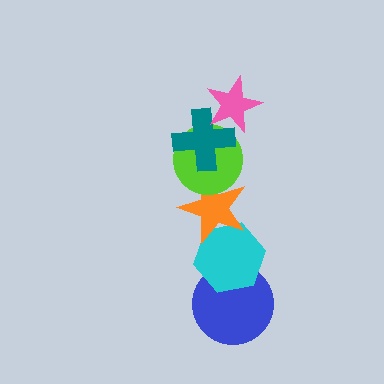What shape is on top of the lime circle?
The teal cross is on top of the lime circle.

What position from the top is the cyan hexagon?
The cyan hexagon is 5th from the top.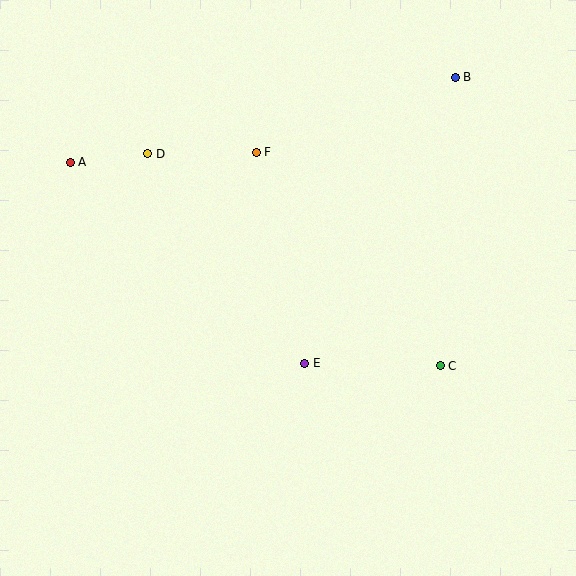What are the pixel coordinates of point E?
Point E is at (305, 363).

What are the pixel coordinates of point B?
Point B is at (455, 77).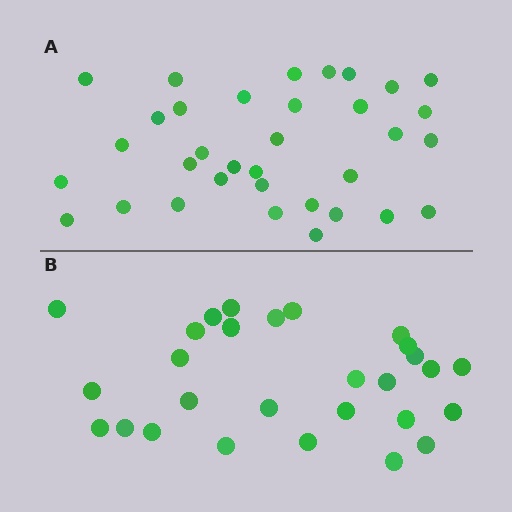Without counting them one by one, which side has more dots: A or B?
Region A (the top region) has more dots.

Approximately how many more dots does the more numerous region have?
Region A has about 6 more dots than region B.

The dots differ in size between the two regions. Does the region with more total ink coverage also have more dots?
No. Region B has more total ink coverage because its dots are larger, but region A actually contains more individual dots. Total area can be misleading — the number of items is what matters here.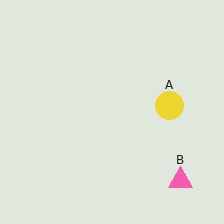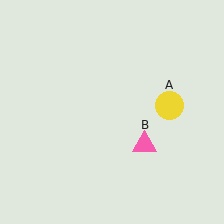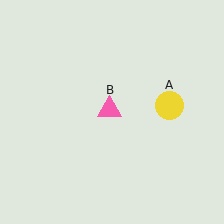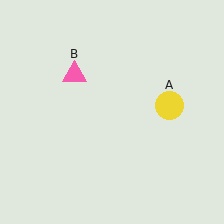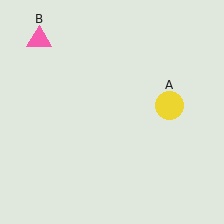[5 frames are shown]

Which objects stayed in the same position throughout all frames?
Yellow circle (object A) remained stationary.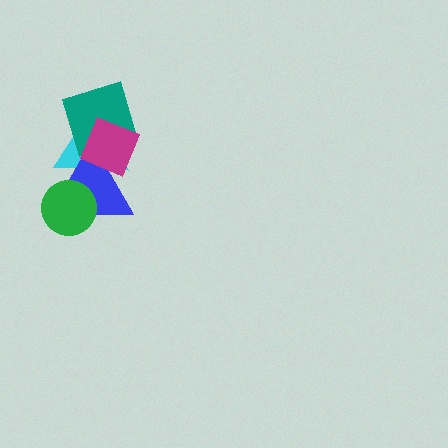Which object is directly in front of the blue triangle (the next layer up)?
The green circle is directly in front of the blue triangle.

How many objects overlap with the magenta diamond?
3 objects overlap with the magenta diamond.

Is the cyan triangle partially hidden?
Yes, it is partially covered by another shape.